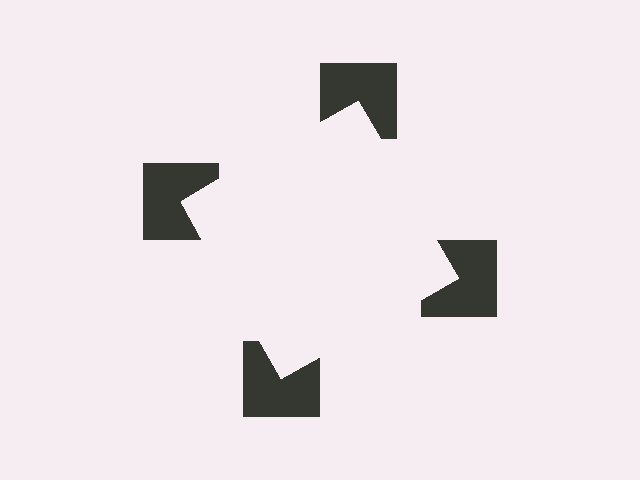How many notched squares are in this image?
There are 4 — one at each vertex of the illusory square.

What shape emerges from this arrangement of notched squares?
An illusory square — its edges are inferred from the aligned wedge cuts in the notched squares, not physically drawn.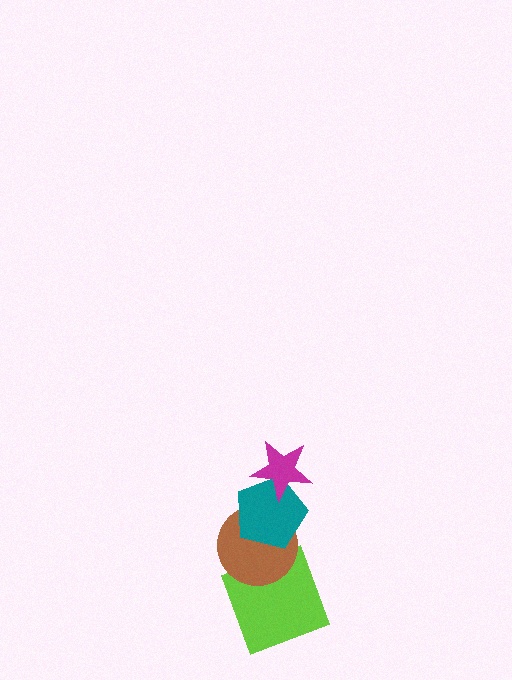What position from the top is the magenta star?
The magenta star is 1st from the top.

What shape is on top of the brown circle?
The teal pentagon is on top of the brown circle.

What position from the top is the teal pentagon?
The teal pentagon is 2nd from the top.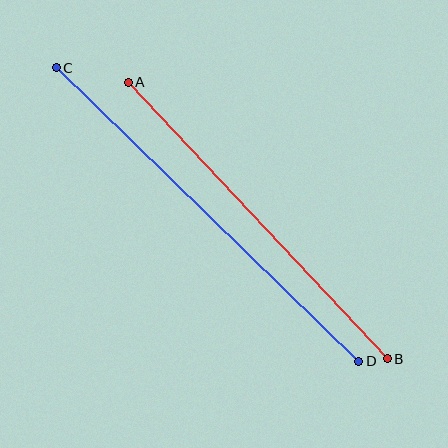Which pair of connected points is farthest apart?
Points C and D are farthest apart.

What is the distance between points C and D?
The distance is approximately 422 pixels.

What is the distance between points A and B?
The distance is approximately 379 pixels.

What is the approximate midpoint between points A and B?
The midpoint is at approximately (258, 221) pixels.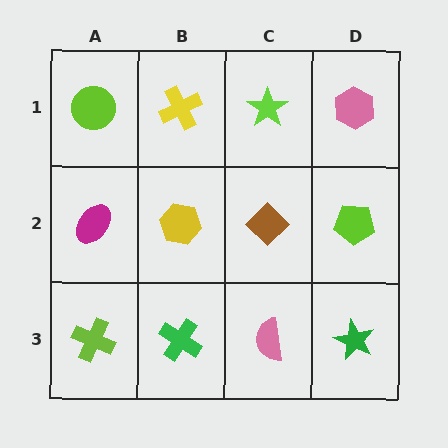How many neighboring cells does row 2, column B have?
4.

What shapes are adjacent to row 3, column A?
A magenta ellipse (row 2, column A), a green cross (row 3, column B).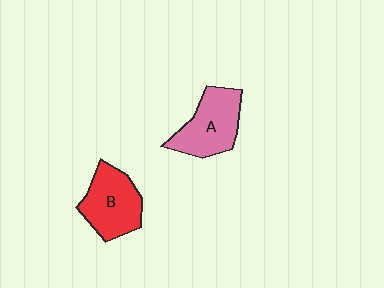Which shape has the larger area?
Shape B (red).